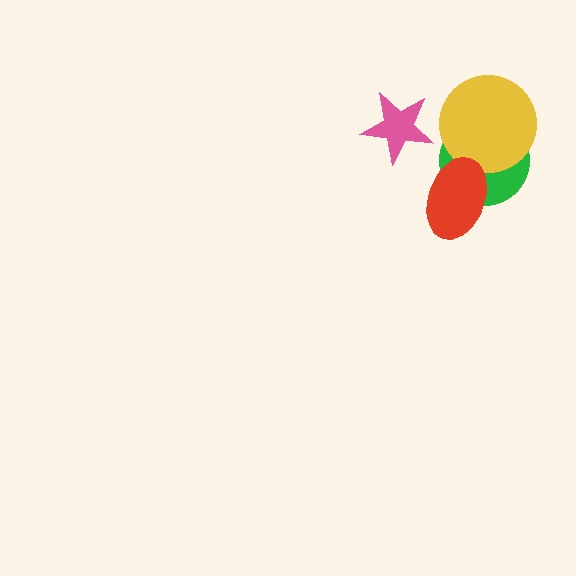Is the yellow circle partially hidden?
Yes, it is partially covered by another shape.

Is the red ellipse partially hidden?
No, no other shape covers it.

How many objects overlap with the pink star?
0 objects overlap with the pink star.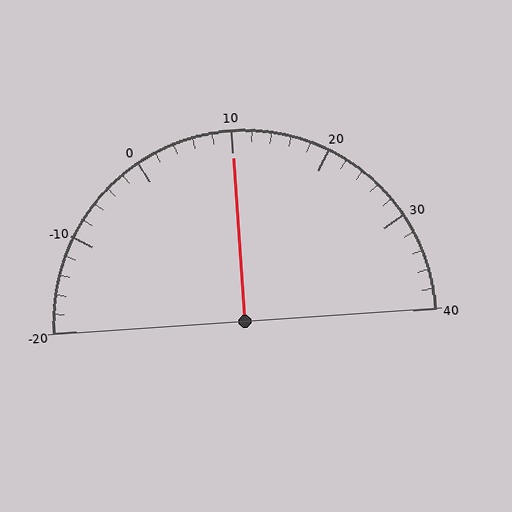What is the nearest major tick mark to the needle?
The nearest major tick mark is 10.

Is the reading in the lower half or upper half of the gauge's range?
The reading is in the upper half of the range (-20 to 40).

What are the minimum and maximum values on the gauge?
The gauge ranges from -20 to 40.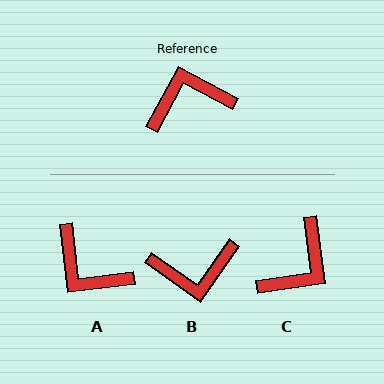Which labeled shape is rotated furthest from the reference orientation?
B, about 173 degrees away.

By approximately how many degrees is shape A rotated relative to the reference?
Approximately 125 degrees counter-clockwise.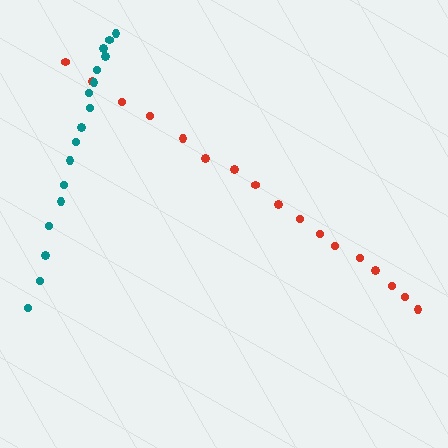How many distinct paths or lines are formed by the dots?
There are 2 distinct paths.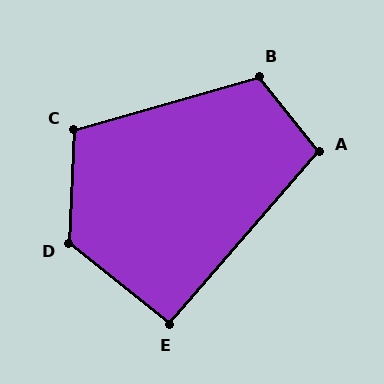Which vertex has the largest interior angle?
D, at approximately 126 degrees.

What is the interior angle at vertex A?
Approximately 100 degrees (obtuse).